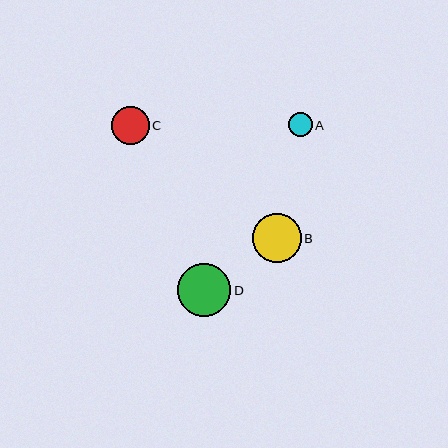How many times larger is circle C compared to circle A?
Circle C is approximately 1.6 times the size of circle A.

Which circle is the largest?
Circle D is the largest with a size of approximately 53 pixels.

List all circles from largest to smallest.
From largest to smallest: D, B, C, A.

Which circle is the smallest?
Circle A is the smallest with a size of approximately 24 pixels.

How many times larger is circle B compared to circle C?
Circle B is approximately 1.3 times the size of circle C.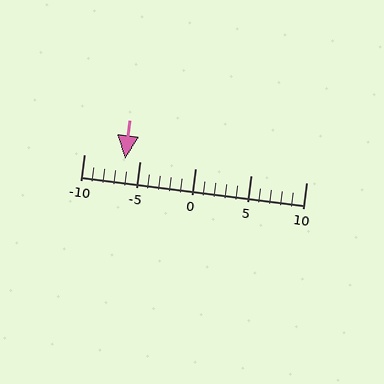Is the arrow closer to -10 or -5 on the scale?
The arrow is closer to -5.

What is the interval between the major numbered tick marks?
The major tick marks are spaced 5 units apart.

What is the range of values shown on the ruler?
The ruler shows values from -10 to 10.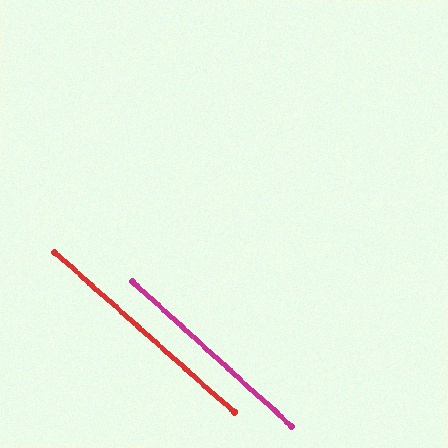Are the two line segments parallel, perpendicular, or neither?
Parallel — their directions differ by only 0.6°.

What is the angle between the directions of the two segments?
Approximately 1 degree.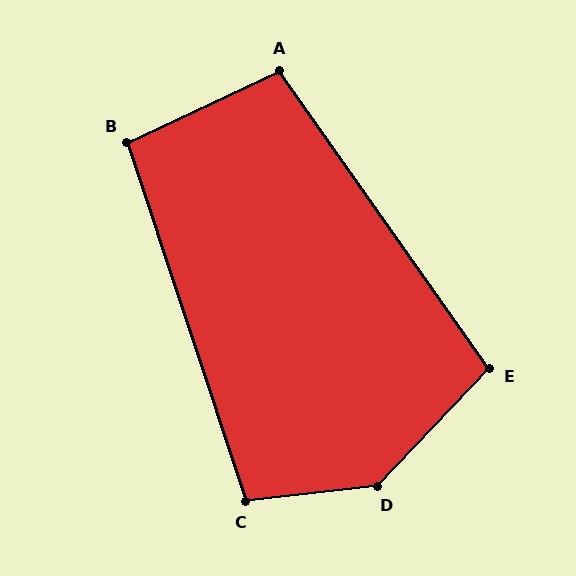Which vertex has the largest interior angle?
D, at approximately 140 degrees.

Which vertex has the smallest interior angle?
B, at approximately 97 degrees.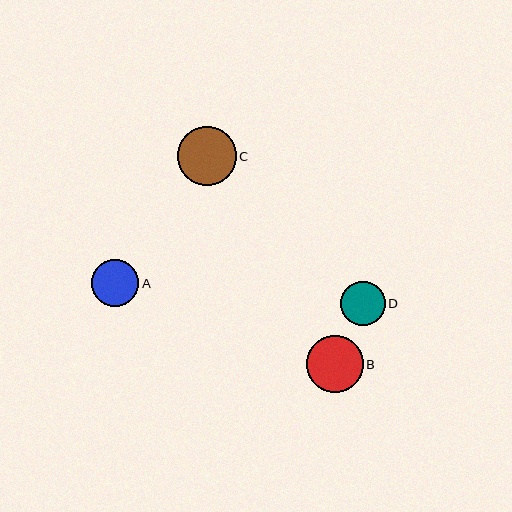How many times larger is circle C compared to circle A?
Circle C is approximately 1.2 times the size of circle A.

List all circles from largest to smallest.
From largest to smallest: C, B, A, D.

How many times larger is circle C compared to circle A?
Circle C is approximately 1.2 times the size of circle A.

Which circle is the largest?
Circle C is the largest with a size of approximately 59 pixels.